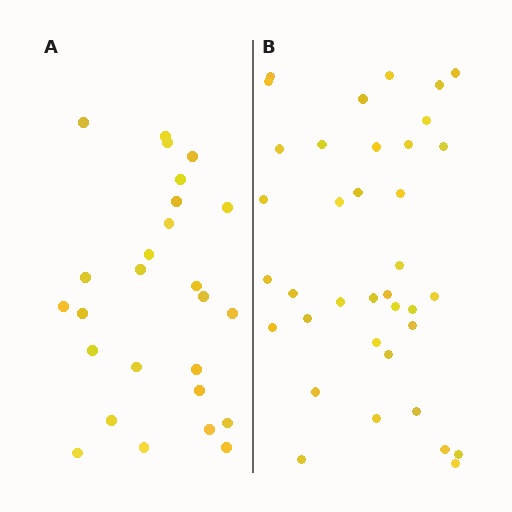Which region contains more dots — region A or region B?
Region B (the right region) has more dots.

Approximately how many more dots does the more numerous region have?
Region B has roughly 12 or so more dots than region A.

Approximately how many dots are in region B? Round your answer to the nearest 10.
About 40 dots. (The exact count is 37, which rounds to 40.)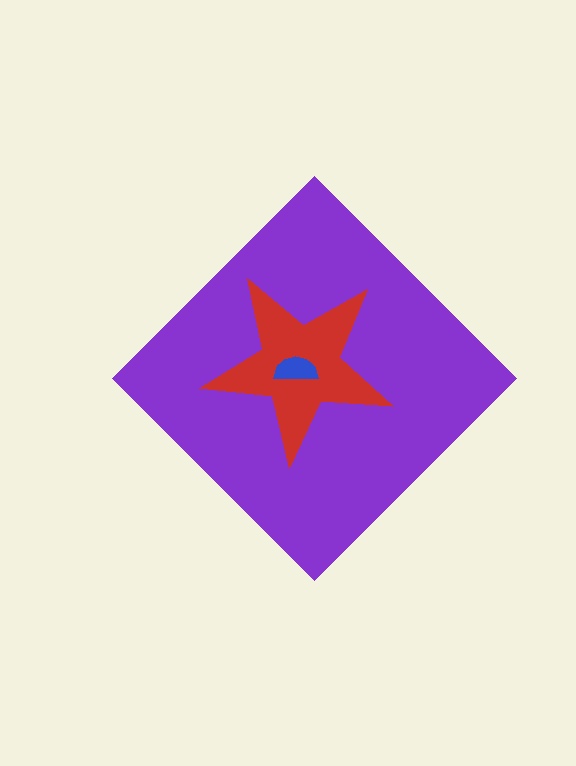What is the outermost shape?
The purple diamond.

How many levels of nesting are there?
3.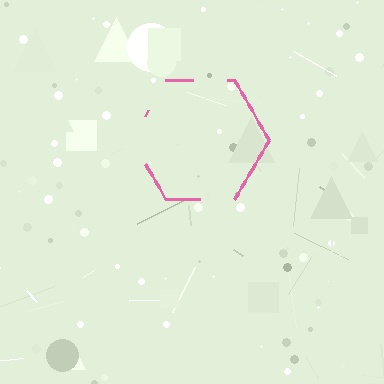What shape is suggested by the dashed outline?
The dashed outline suggests a hexagon.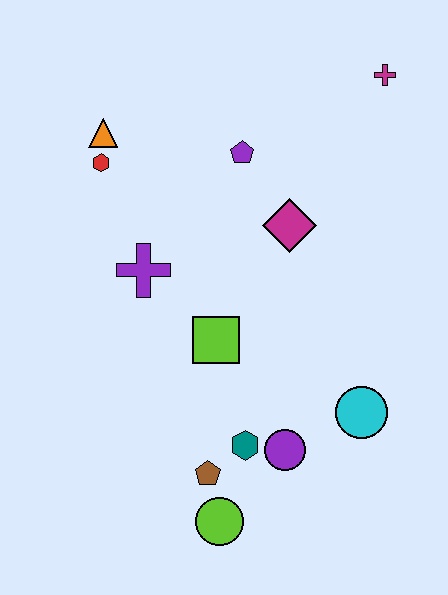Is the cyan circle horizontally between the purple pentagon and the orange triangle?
No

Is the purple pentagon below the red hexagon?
No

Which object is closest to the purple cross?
The lime square is closest to the purple cross.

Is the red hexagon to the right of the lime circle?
No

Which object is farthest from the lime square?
The magenta cross is farthest from the lime square.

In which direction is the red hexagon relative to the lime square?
The red hexagon is above the lime square.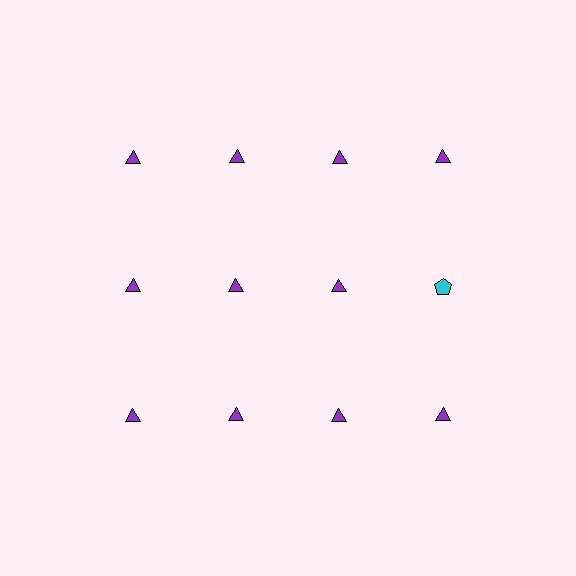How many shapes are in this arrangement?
There are 12 shapes arranged in a grid pattern.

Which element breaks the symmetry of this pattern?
The cyan pentagon in the second row, second from right column breaks the symmetry. All other shapes are purple triangles.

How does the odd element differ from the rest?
It differs in both color (cyan instead of purple) and shape (pentagon instead of triangle).